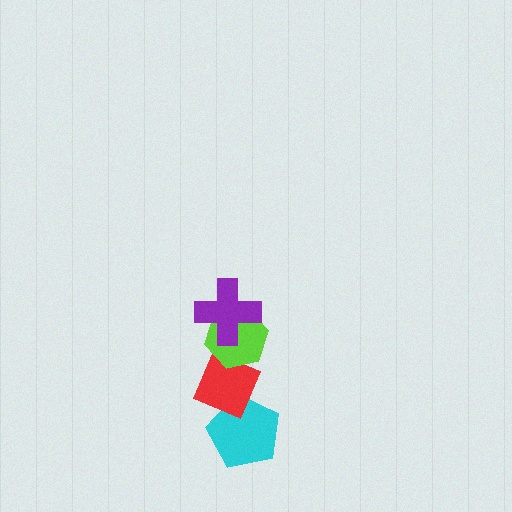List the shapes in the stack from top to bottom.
From top to bottom: the purple cross, the lime hexagon, the red diamond, the cyan pentagon.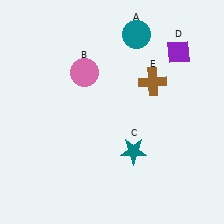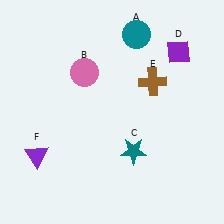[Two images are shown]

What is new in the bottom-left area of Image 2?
A purple triangle (F) was added in the bottom-left area of Image 2.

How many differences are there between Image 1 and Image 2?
There is 1 difference between the two images.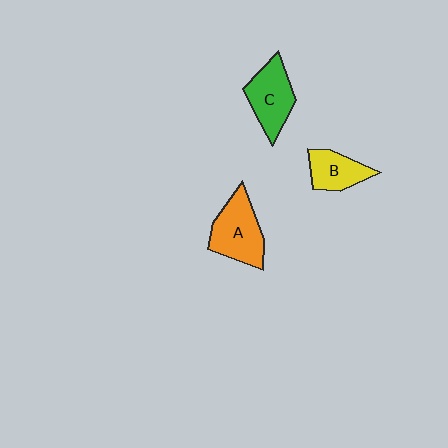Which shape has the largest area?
Shape A (orange).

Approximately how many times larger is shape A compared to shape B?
Approximately 1.5 times.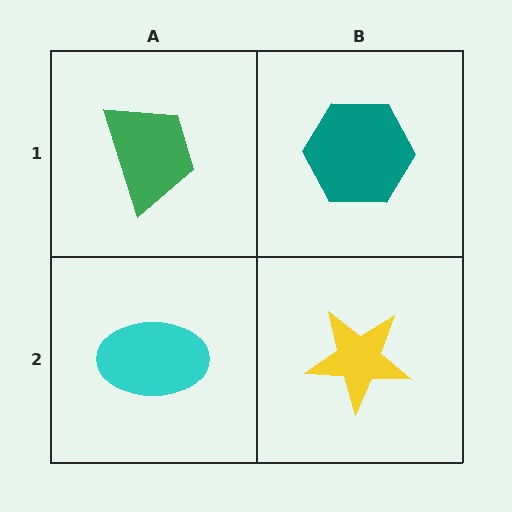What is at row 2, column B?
A yellow star.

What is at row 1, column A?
A green trapezoid.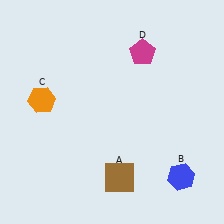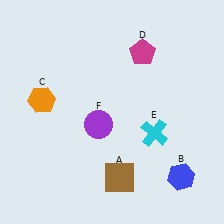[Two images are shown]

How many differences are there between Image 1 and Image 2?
There are 2 differences between the two images.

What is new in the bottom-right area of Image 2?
A cyan cross (E) was added in the bottom-right area of Image 2.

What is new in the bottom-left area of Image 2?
A purple circle (F) was added in the bottom-left area of Image 2.